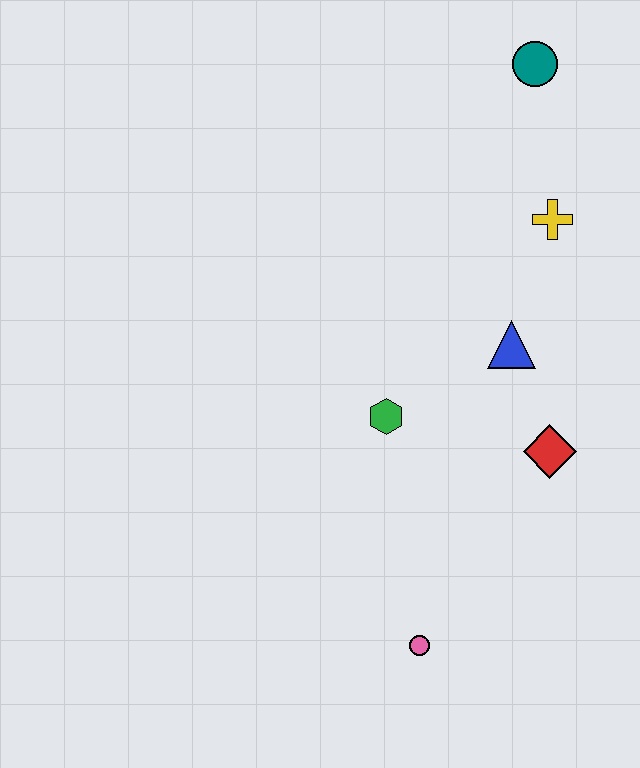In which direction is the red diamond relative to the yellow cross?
The red diamond is below the yellow cross.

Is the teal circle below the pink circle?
No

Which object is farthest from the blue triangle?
The pink circle is farthest from the blue triangle.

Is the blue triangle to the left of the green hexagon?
No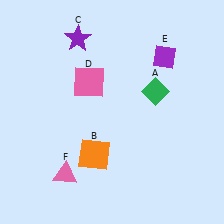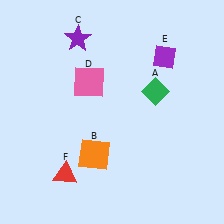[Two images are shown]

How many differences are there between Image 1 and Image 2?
There is 1 difference between the two images.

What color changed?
The triangle (F) changed from pink in Image 1 to red in Image 2.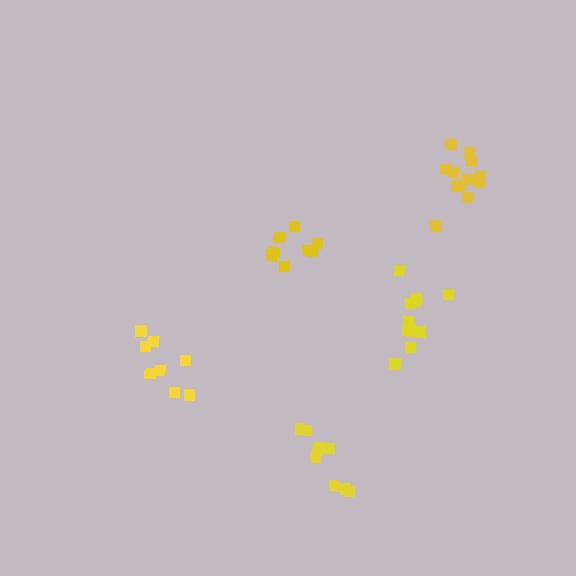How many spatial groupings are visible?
There are 5 spatial groupings.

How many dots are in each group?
Group 1: 8 dots, Group 2: 11 dots, Group 3: 8 dots, Group 4: 9 dots, Group 5: 12 dots (48 total).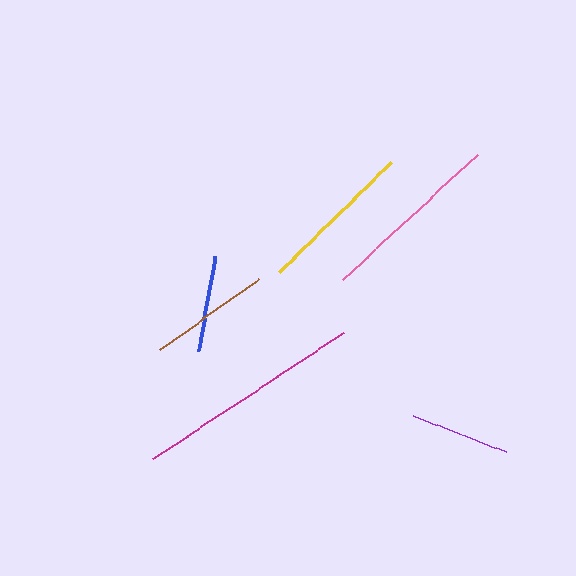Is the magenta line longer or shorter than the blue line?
The magenta line is longer than the blue line.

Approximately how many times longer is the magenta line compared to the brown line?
The magenta line is approximately 1.9 times the length of the brown line.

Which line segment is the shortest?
The blue line is the shortest at approximately 96 pixels.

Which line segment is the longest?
The magenta line is the longest at approximately 229 pixels.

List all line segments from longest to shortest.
From longest to shortest: magenta, pink, yellow, brown, purple, blue.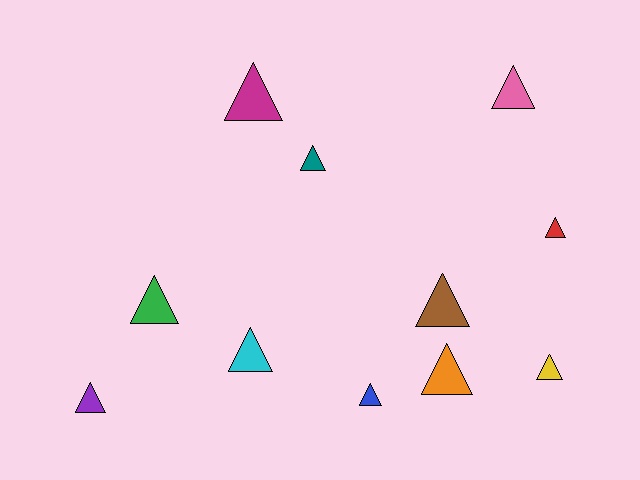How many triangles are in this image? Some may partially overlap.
There are 11 triangles.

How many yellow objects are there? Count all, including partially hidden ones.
There is 1 yellow object.